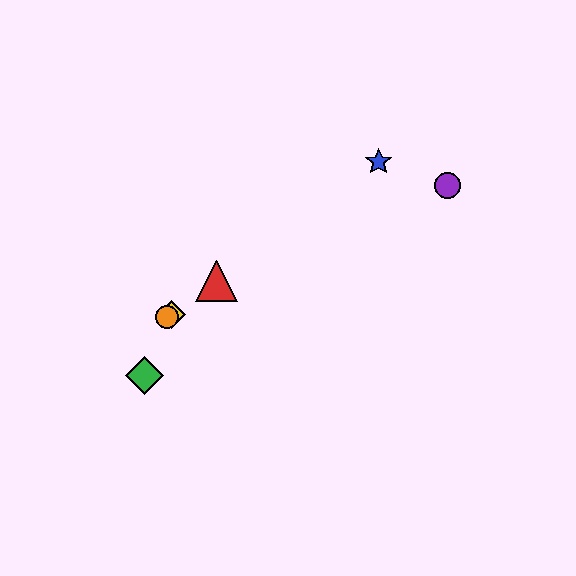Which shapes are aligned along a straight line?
The red triangle, the blue star, the yellow diamond, the orange circle are aligned along a straight line.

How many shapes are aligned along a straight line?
4 shapes (the red triangle, the blue star, the yellow diamond, the orange circle) are aligned along a straight line.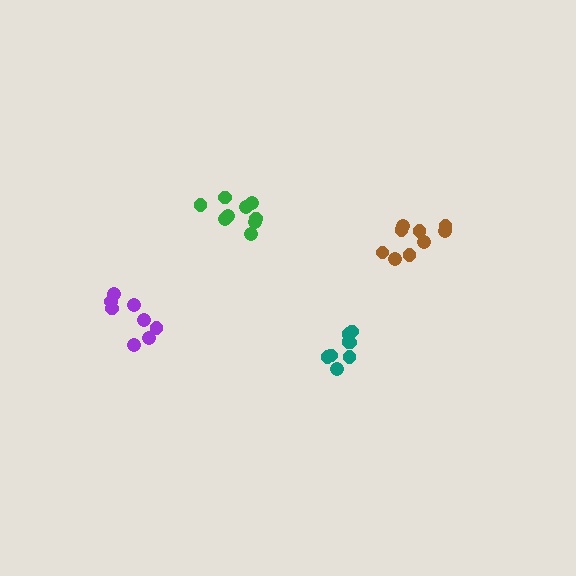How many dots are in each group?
Group 1: 8 dots, Group 2: 9 dots, Group 3: 9 dots, Group 4: 8 dots (34 total).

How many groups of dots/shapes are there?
There are 4 groups.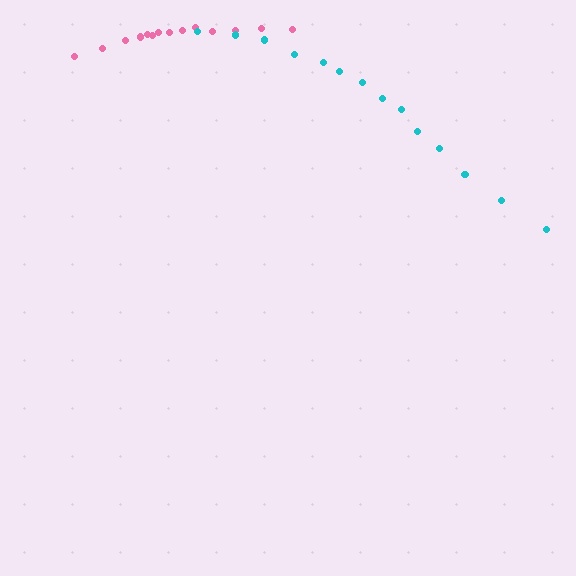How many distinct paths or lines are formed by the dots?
There are 2 distinct paths.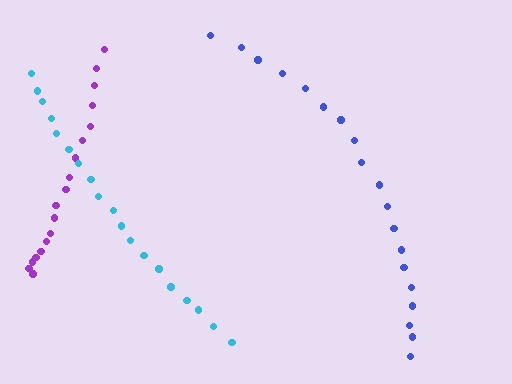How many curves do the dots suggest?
There are 3 distinct paths.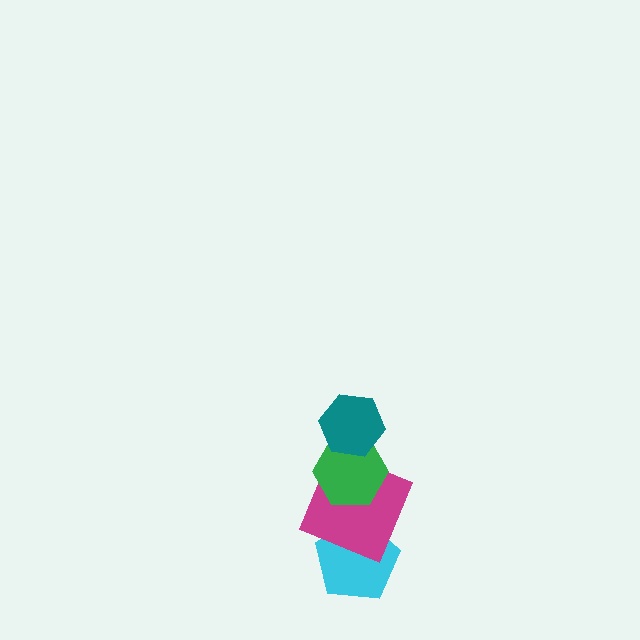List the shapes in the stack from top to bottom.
From top to bottom: the teal hexagon, the green hexagon, the magenta square, the cyan pentagon.